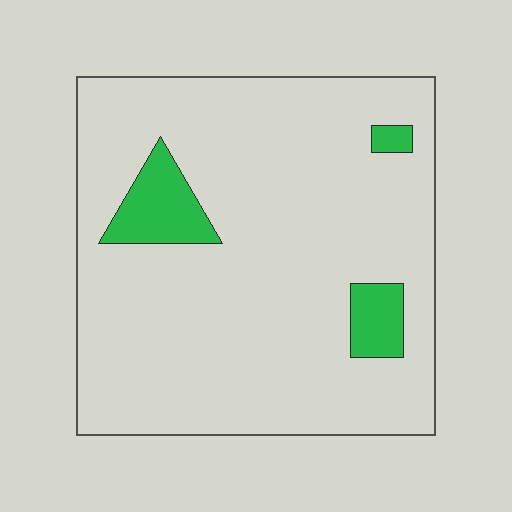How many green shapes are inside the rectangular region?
3.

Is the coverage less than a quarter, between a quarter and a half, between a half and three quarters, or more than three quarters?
Less than a quarter.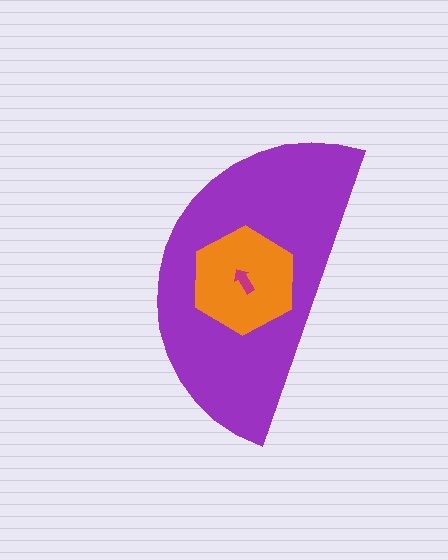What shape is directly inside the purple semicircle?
The orange hexagon.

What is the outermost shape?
The purple semicircle.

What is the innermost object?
The magenta arrow.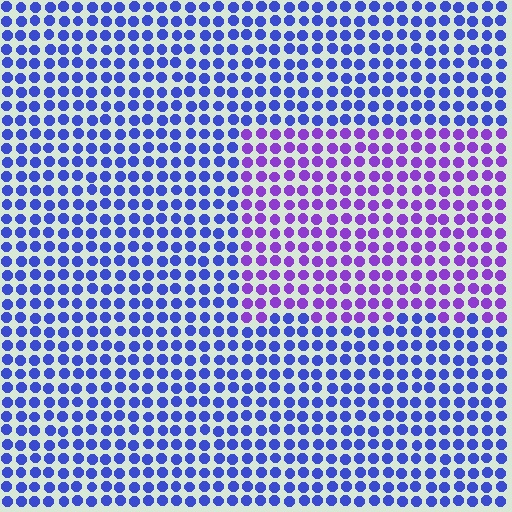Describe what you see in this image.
The image is filled with small blue elements in a uniform arrangement. A rectangle-shaped region is visible where the elements are tinted to a slightly different hue, forming a subtle color boundary.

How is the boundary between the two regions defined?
The boundary is defined purely by a slight shift in hue (about 41 degrees). Spacing, size, and orientation are identical on both sides.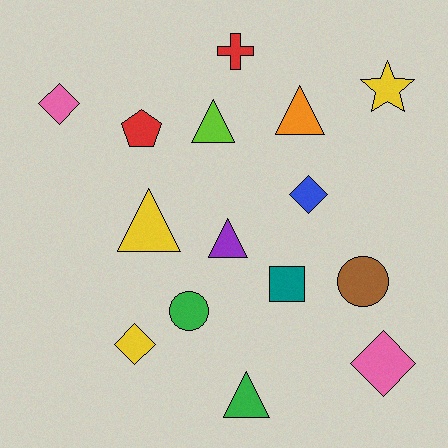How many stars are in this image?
There is 1 star.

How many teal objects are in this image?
There is 1 teal object.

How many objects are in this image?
There are 15 objects.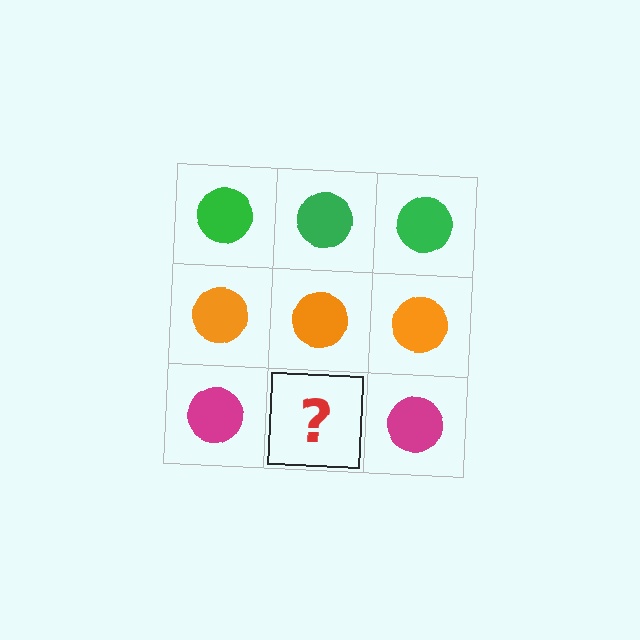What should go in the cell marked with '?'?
The missing cell should contain a magenta circle.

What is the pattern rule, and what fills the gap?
The rule is that each row has a consistent color. The gap should be filled with a magenta circle.